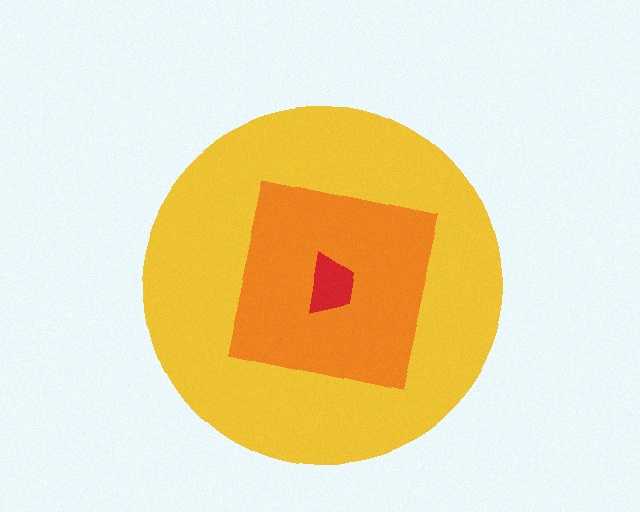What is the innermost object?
The red trapezoid.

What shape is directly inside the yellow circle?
The orange square.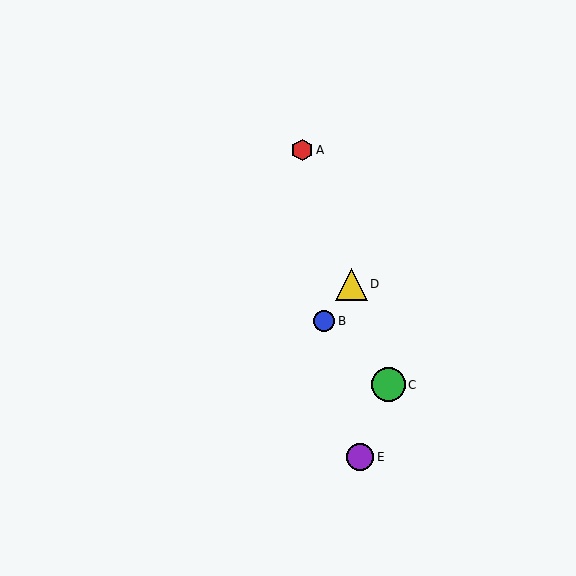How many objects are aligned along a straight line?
3 objects (A, C, D) are aligned along a straight line.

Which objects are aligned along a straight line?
Objects A, C, D are aligned along a straight line.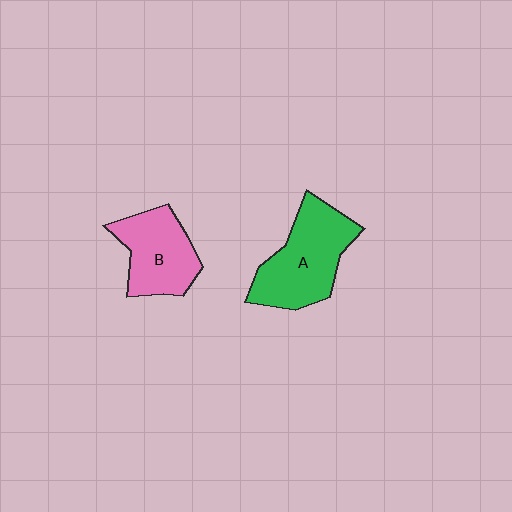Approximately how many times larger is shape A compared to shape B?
Approximately 1.3 times.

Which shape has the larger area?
Shape A (green).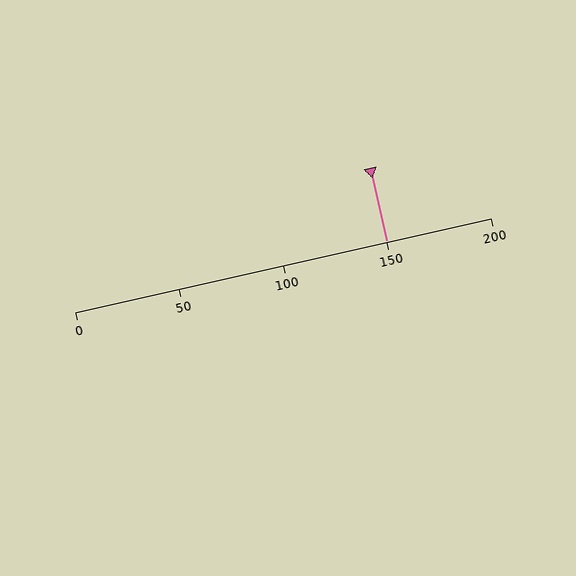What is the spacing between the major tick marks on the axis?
The major ticks are spaced 50 apart.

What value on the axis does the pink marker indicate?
The marker indicates approximately 150.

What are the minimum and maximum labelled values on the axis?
The axis runs from 0 to 200.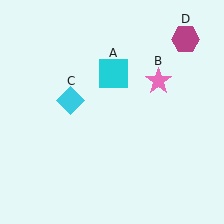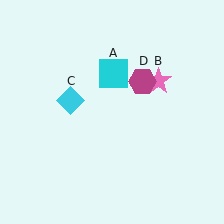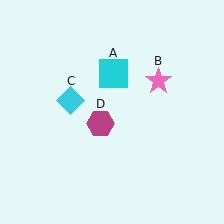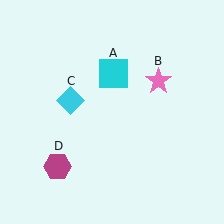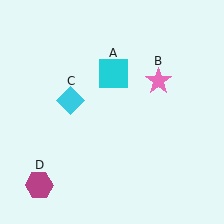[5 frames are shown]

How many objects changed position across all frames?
1 object changed position: magenta hexagon (object D).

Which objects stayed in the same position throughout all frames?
Cyan square (object A) and pink star (object B) and cyan diamond (object C) remained stationary.